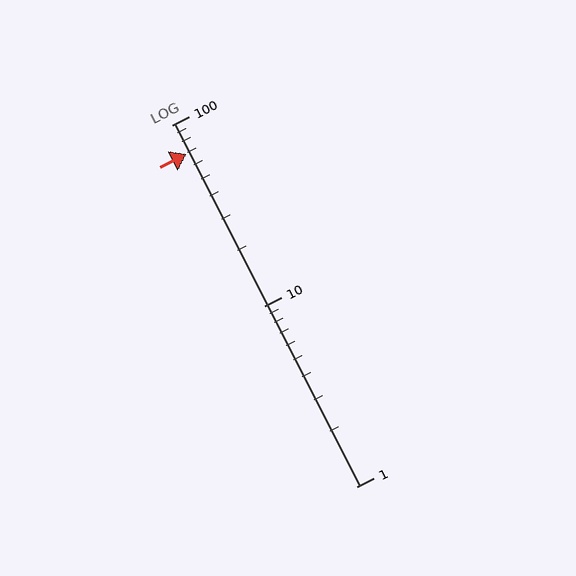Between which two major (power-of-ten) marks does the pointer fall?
The pointer is between 10 and 100.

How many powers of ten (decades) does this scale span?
The scale spans 2 decades, from 1 to 100.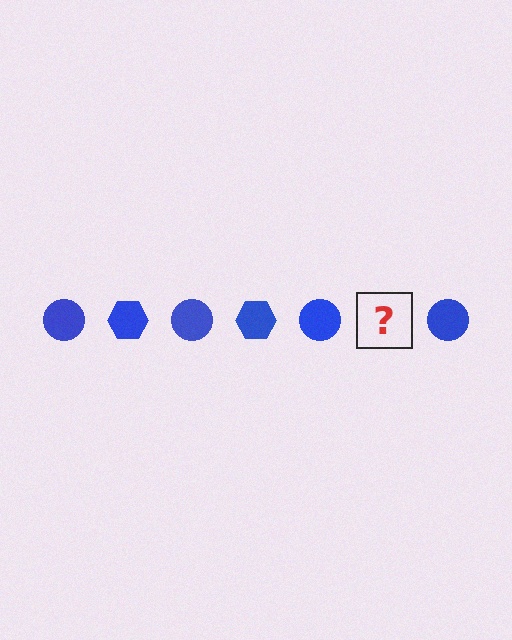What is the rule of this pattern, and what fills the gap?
The rule is that the pattern cycles through circle, hexagon shapes in blue. The gap should be filled with a blue hexagon.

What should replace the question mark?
The question mark should be replaced with a blue hexagon.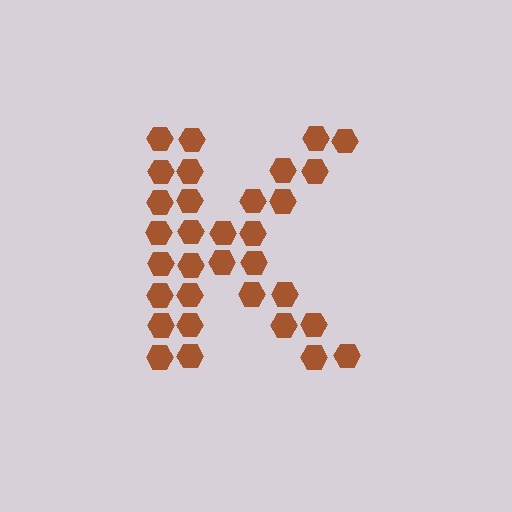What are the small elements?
The small elements are hexagons.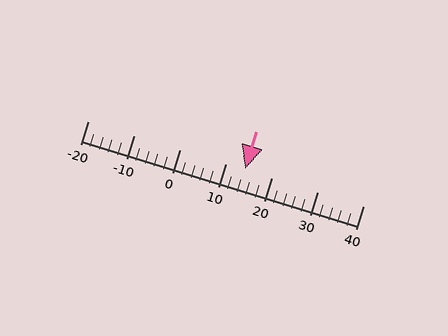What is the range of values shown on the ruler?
The ruler shows values from -20 to 40.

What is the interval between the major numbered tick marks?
The major tick marks are spaced 10 units apart.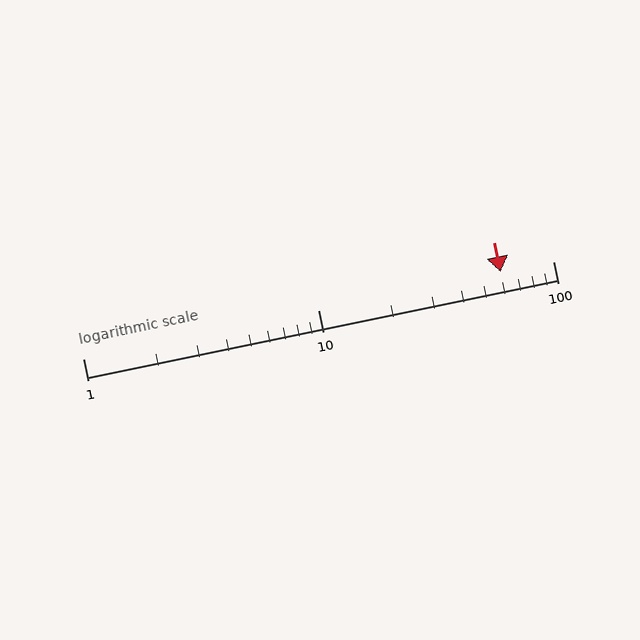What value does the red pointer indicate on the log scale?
The pointer indicates approximately 60.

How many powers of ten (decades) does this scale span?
The scale spans 2 decades, from 1 to 100.